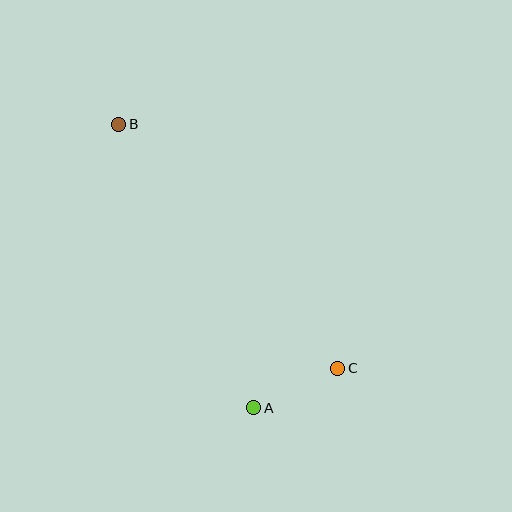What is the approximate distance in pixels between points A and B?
The distance between A and B is approximately 314 pixels.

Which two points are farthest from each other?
Points B and C are farthest from each other.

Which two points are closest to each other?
Points A and C are closest to each other.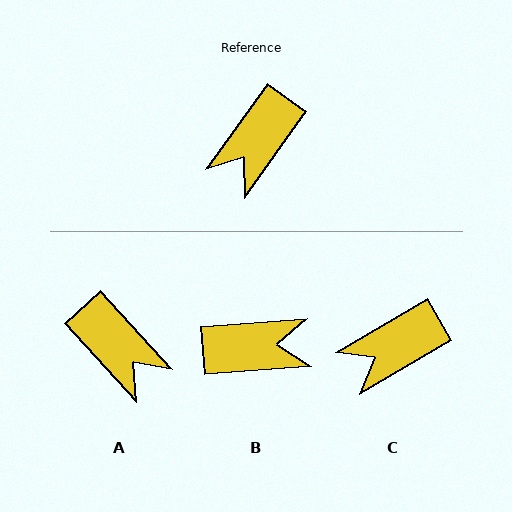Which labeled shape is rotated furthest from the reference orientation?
B, about 130 degrees away.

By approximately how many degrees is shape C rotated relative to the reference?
Approximately 24 degrees clockwise.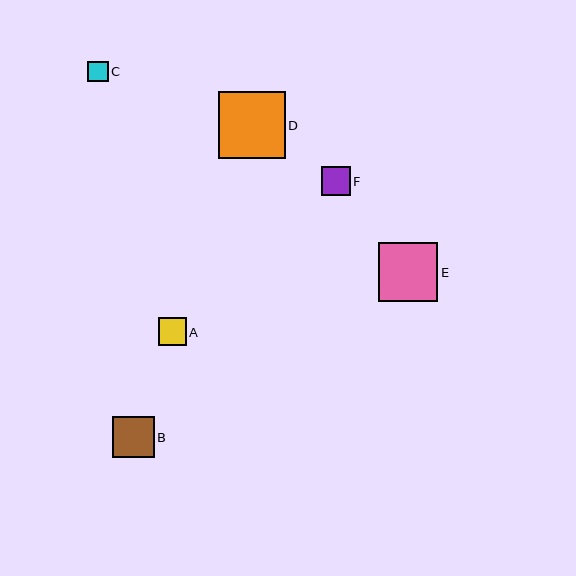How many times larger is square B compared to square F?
Square B is approximately 1.4 times the size of square F.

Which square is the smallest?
Square C is the smallest with a size of approximately 20 pixels.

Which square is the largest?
Square D is the largest with a size of approximately 67 pixels.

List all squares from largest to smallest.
From largest to smallest: D, E, B, F, A, C.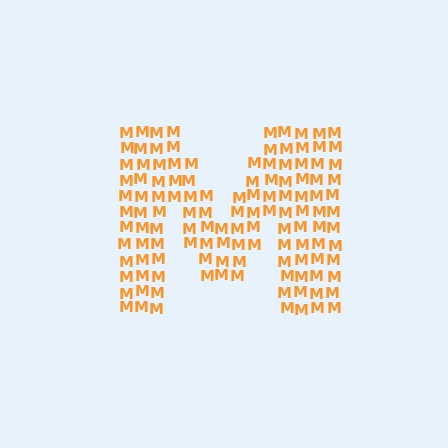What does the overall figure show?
The overall figure shows the letter M.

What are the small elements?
The small elements are letter M's.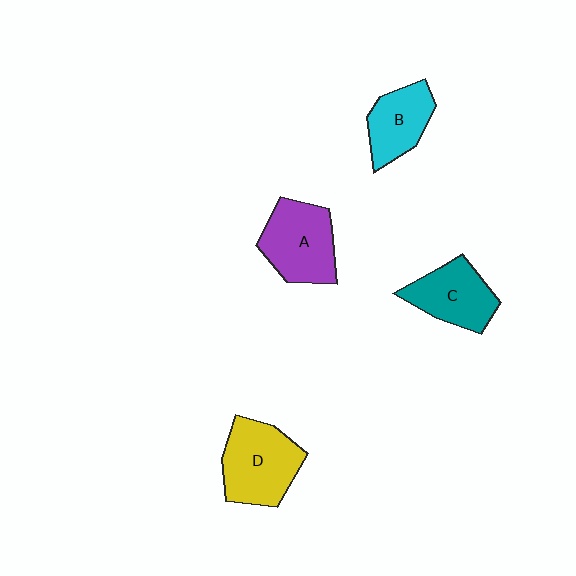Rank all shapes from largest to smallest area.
From largest to smallest: D (yellow), A (purple), C (teal), B (cyan).